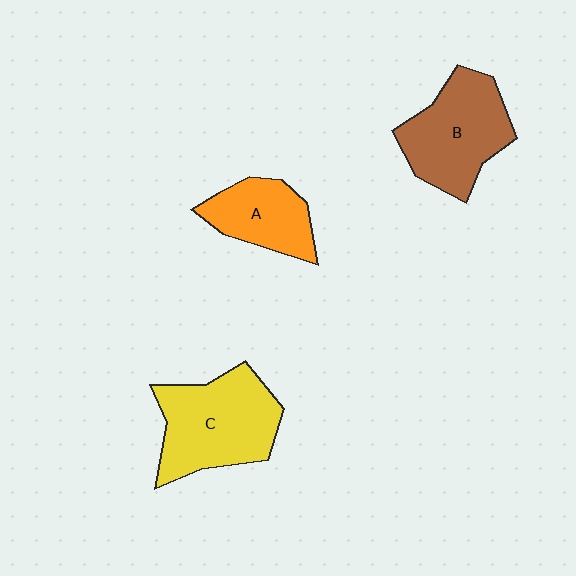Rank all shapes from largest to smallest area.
From largest to smallest: C (yellow), B (brown), A (orange).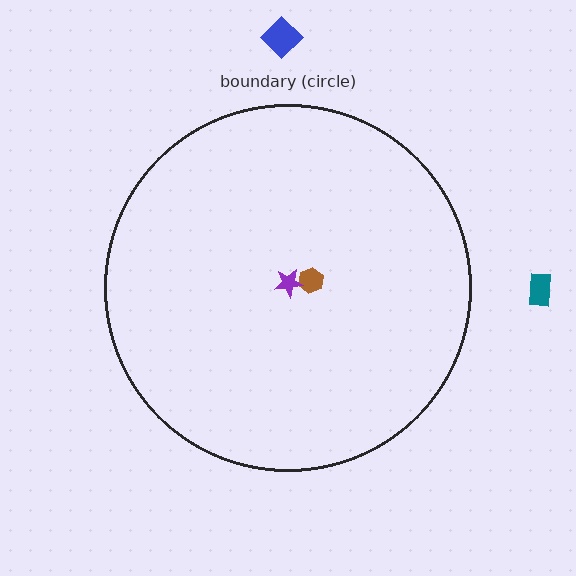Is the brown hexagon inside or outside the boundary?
Inside.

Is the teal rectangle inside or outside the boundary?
Outside.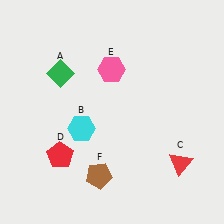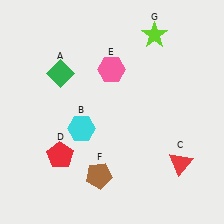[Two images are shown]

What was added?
A lime star (G) was added in Image 2.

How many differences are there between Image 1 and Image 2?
There is 1 difference between the two images.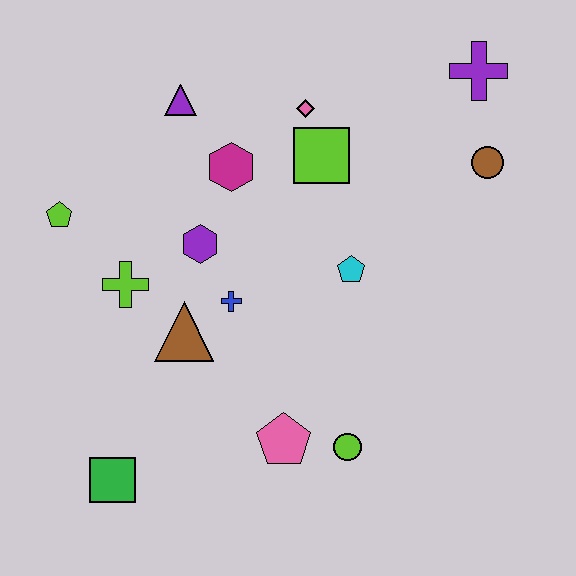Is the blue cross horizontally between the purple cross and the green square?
Yes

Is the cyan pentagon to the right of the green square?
Yes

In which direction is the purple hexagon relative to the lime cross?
The purple hexagon is to the right of the lime cross.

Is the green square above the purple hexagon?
No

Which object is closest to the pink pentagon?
The lime circle is closest to the pink pentagon.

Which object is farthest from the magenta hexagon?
The green square is farthest from the magenta hexagon.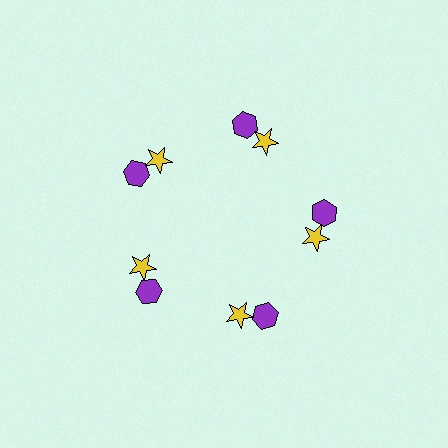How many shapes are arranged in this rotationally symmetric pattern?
There are 10 shapes, arranged in 5 groups of 2.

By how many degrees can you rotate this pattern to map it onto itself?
The pattern maps onto itself every 72 degrees of rotation.